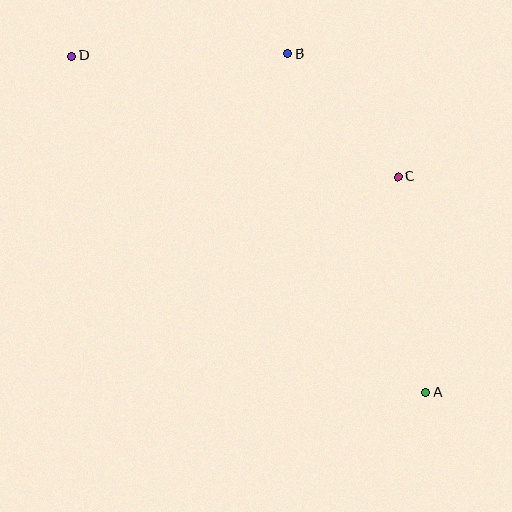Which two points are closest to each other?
Points B and C are closest to each other.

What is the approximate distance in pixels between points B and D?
The distance between B and D is approximately 216 pixels.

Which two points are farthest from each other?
Points A and D are farthest from each other.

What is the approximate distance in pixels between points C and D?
The distance between C and D is approximately 348 pixels.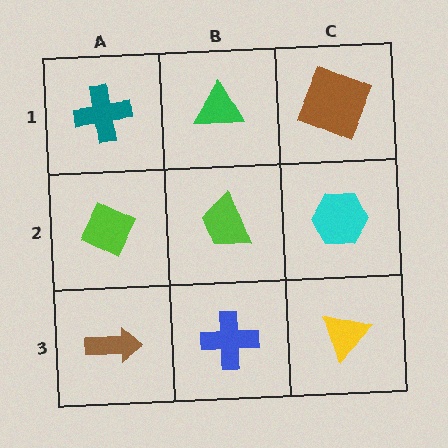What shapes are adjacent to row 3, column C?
A cyan hexagon (row 2, column C), a blue cross (row 3, column B).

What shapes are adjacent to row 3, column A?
A lime diamond (row 2, column A), a blue cross (row 3, column B).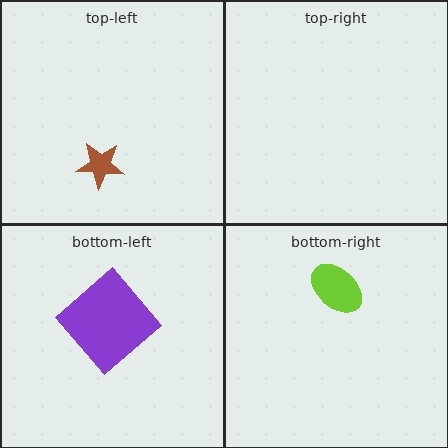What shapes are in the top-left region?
The brown star.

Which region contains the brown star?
The top-left region.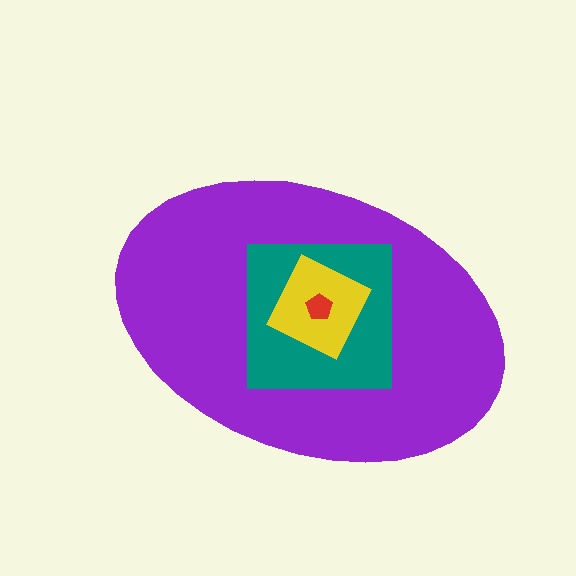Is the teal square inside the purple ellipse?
Yes.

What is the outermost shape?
The purple ellipse.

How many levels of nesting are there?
4.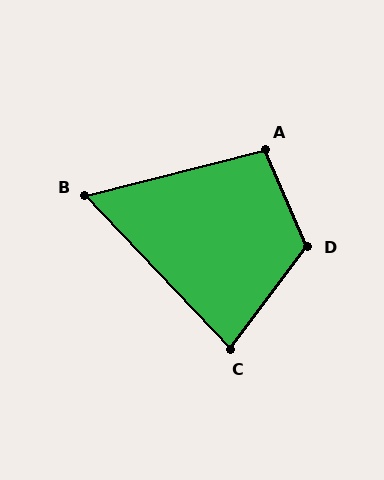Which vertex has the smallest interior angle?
B, at approximately 61 degrees.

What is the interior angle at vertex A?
Approximately 99 degrees (obtuse).